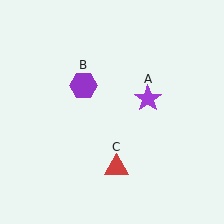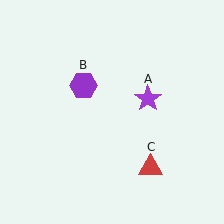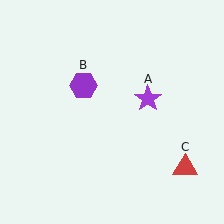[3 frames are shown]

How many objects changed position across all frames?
1 object changed position: red triangle (object C).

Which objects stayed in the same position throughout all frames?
Purple star (object A) and purple hexagon (object B) remained stationary.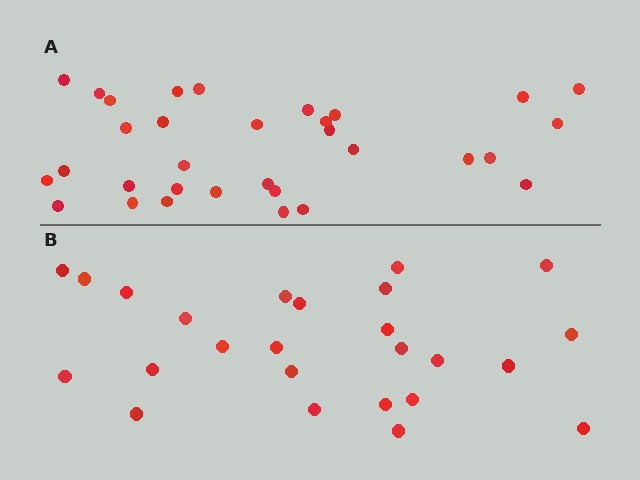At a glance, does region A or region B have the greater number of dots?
Region A (the top region) has more dots.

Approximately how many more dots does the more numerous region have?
Region A has roughly 8 or so more dots than region B.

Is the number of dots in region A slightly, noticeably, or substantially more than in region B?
Region A has noticeably more, but not dramatically so. The ratio is roughly 1.3 to 1.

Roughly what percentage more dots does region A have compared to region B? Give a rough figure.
About 30% more.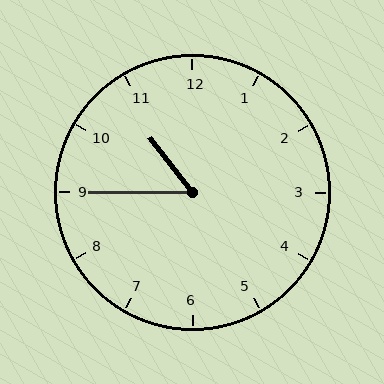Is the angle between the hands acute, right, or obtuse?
It is acute.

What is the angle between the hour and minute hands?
Approximately 52 degrees.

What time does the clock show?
10:45.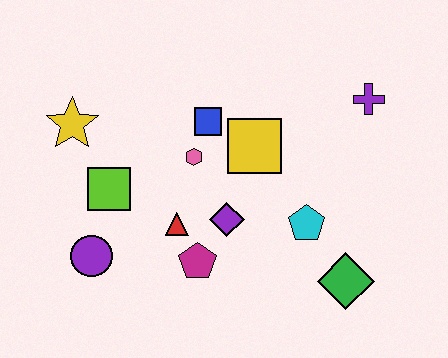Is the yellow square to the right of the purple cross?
No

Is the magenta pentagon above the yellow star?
No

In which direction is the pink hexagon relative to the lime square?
The pink hexagon is to the right of the lime square.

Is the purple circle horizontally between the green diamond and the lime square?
No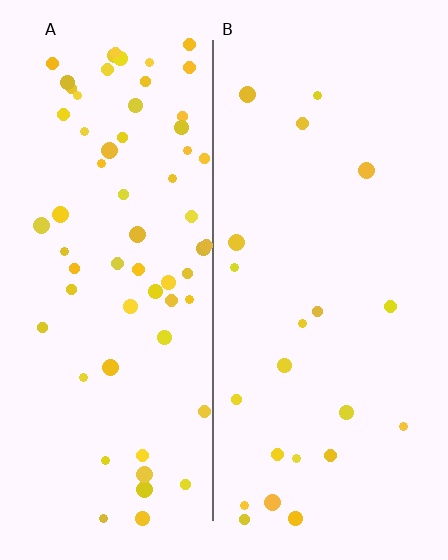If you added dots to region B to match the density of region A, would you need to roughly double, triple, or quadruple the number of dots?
Approximately triple.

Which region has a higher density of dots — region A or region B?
A (the left).